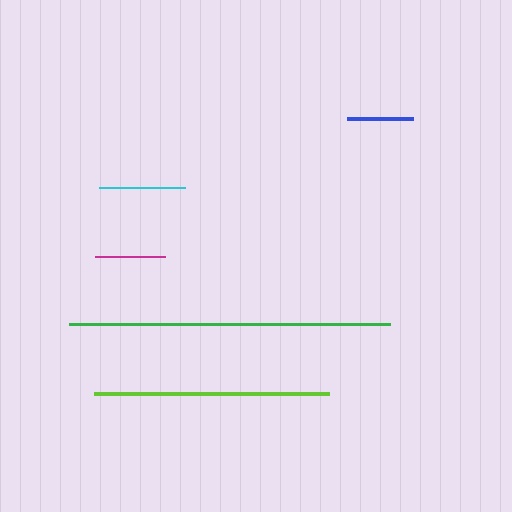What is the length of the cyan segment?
The cyan segment is approximately 86 pixels long.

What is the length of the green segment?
The green segment is approximately 320 pixels long.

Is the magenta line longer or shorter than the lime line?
The lime line is longer than the magenta line.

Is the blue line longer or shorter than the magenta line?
The magenta line is longer than the blue line.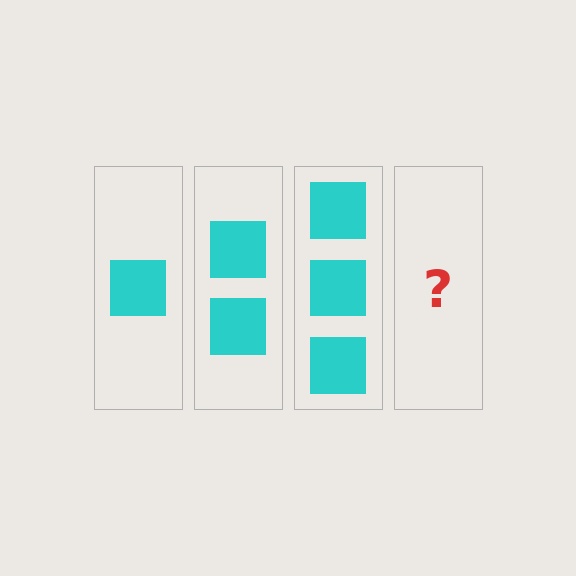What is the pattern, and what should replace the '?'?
The pattern is that each step adds one more square. The '?' should be 4 squares.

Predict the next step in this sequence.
The next step is 4 squares.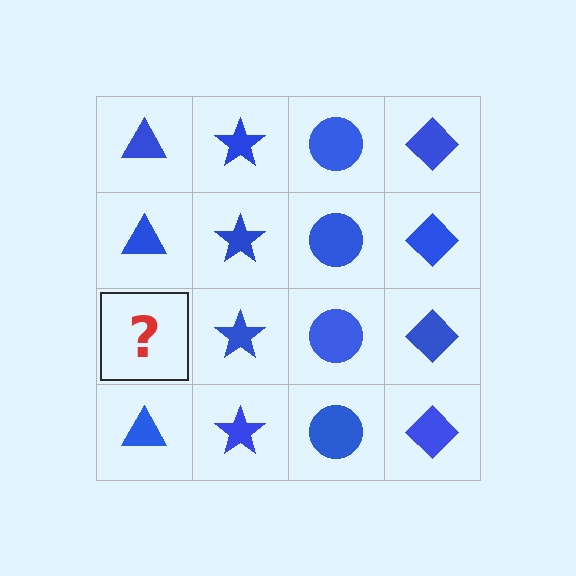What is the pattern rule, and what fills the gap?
The rule is that each column has a consistent shape. The gap should be filled with a blue triangle.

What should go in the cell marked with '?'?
The missing cell should contain a blue triangle.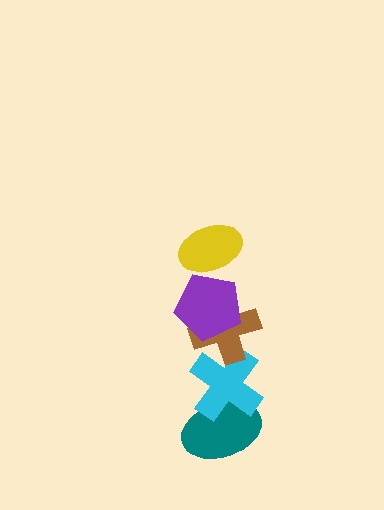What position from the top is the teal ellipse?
The teal ellipse is 5th from the top.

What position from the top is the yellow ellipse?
The yellow ellipse is 1st from the top.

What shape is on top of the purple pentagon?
The yellow ellipse is on top of the purple pentagon.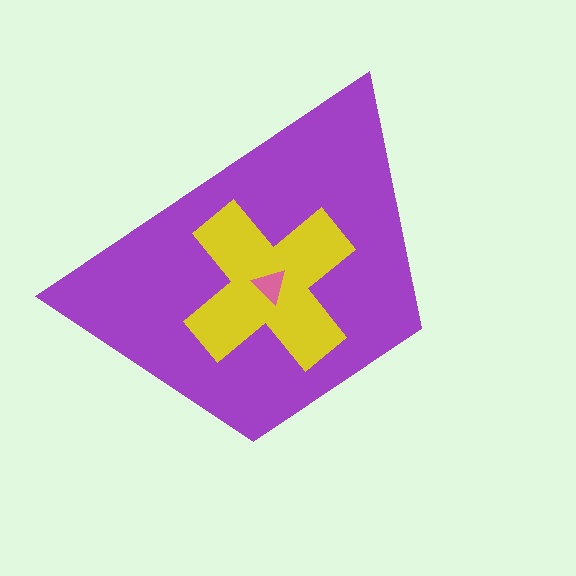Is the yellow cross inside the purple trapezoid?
Yes.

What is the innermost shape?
The pink triangle.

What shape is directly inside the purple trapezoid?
The yellow cross.